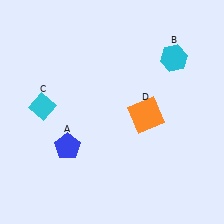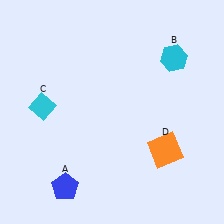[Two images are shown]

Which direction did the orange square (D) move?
The orange square (D) moved down.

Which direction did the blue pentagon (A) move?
The blue pentagon (A) moved down.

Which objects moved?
The objects that moved are: the blue pentagon (A), the orange square (D).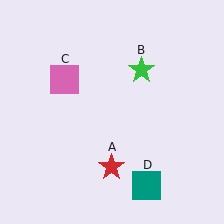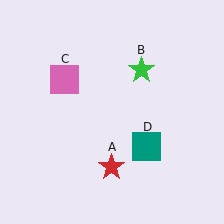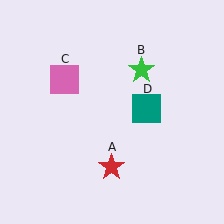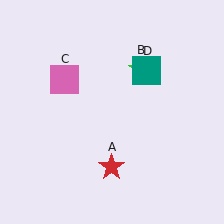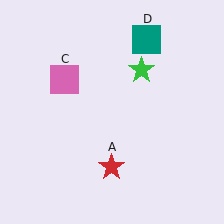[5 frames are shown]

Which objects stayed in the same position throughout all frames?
Red star (object A) and green star (object B) and pink square (object C) remained stationary.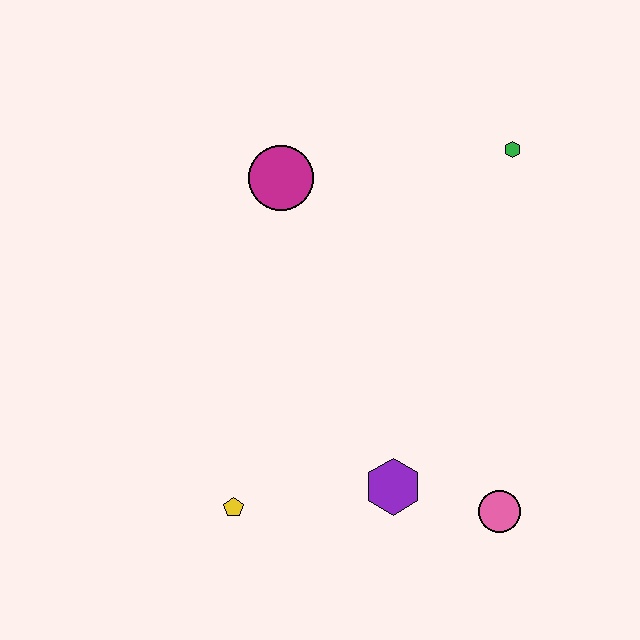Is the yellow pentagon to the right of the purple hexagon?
No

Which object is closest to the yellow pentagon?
The purple hexagon is closest to the yellow pentagon.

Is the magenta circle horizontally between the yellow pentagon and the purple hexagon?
Yes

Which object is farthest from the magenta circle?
The pink circle is farthest from the magenta circle.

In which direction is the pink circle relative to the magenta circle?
The pink circle is below the magenta circle.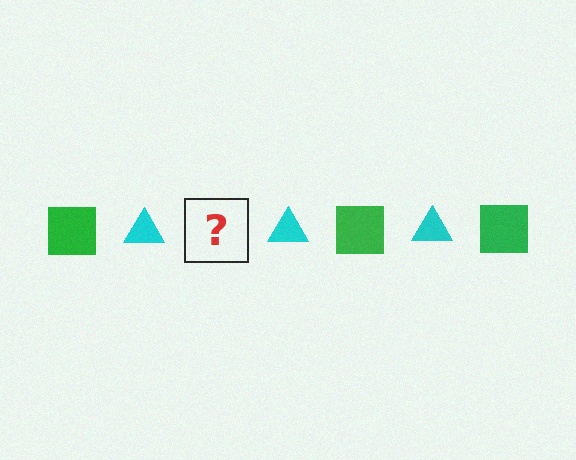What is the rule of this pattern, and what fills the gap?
The rule is that the pattern alternates between green square and cyan triangle. The gap should be filled with a green square.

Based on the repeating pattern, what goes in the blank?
The blank should be a green square.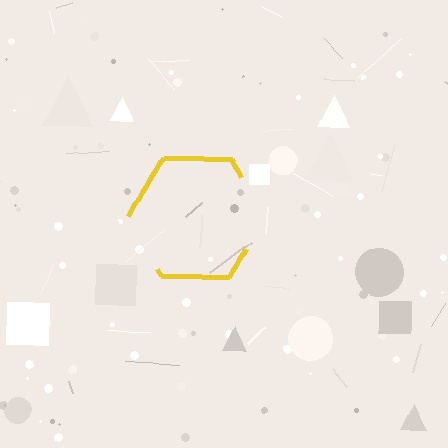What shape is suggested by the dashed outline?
The dashed outline suggests a hexagon.